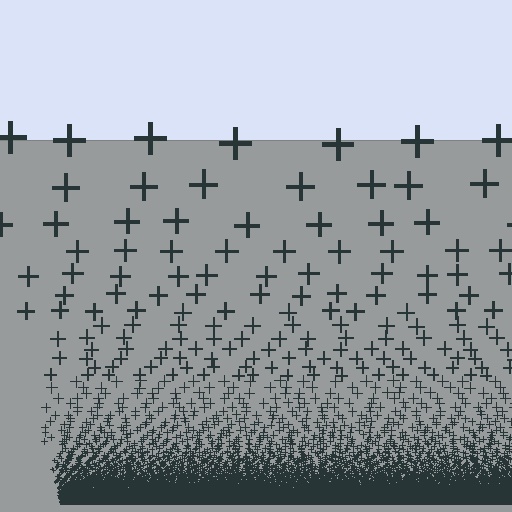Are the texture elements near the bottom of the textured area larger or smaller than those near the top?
Smaller. The gradient is inverted — elements near the bottom are smaller and denser.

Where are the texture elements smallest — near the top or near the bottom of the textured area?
Near the bottom.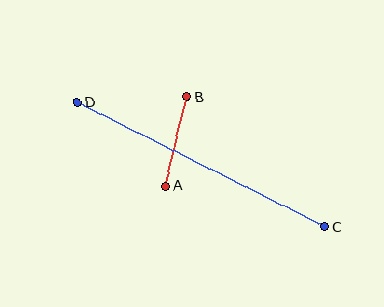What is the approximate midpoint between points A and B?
The midpoint is at approximately (176, 141) pixels.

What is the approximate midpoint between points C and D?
The midpoint is at approximately (201, 165) pixels.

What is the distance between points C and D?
The distance is approximately 277 pixels.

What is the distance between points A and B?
The distance is approximately 92 pixels.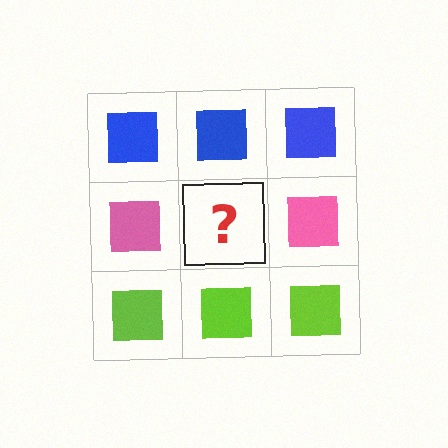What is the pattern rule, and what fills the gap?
The rule is that each row has a consistent color. The gap should be filled with a pink square.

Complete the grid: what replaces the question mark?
The question mark should be replaced with a pink square.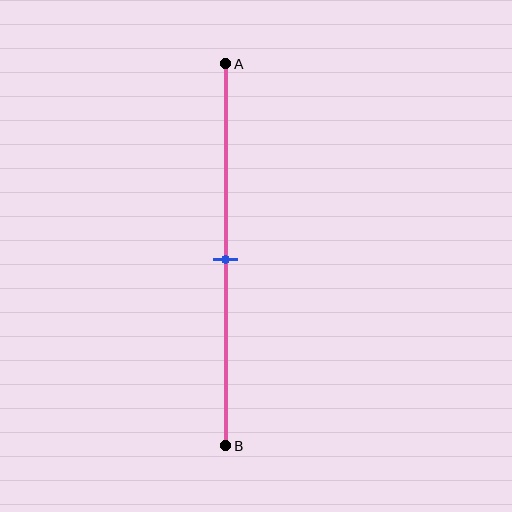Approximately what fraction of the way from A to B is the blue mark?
The blue mark is approximately 50% of the way from A to B.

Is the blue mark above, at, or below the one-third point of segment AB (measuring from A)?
The blue mark is below the one-third point of segment AB.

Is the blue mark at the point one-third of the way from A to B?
No, the mark is at about 50% from A, not at the 33% one-third point.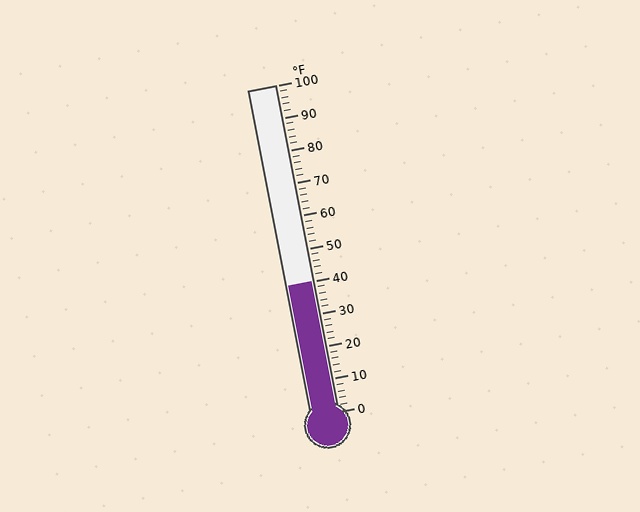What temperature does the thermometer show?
The thermometer shows approximately 40°F.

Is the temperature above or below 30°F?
The temperature is above 30°F.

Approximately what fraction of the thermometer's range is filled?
The thermometer is filled to approximately 40% of its range.